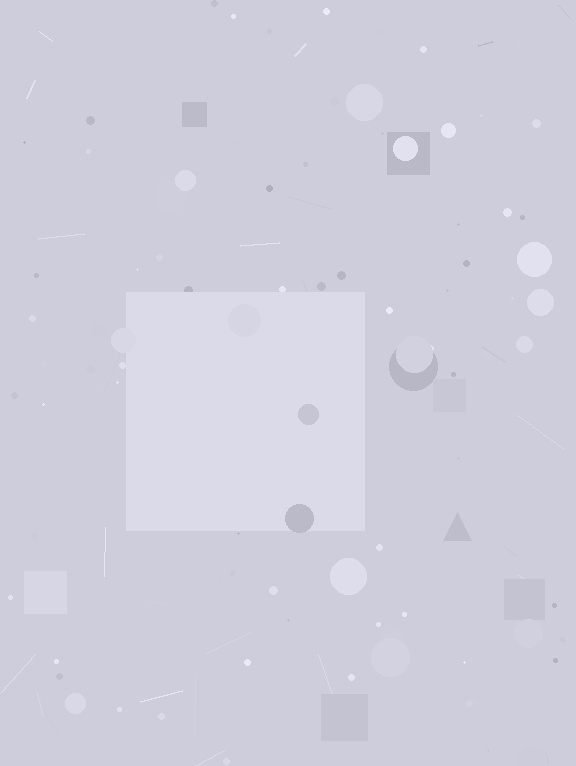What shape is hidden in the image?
A square is hidden in the image.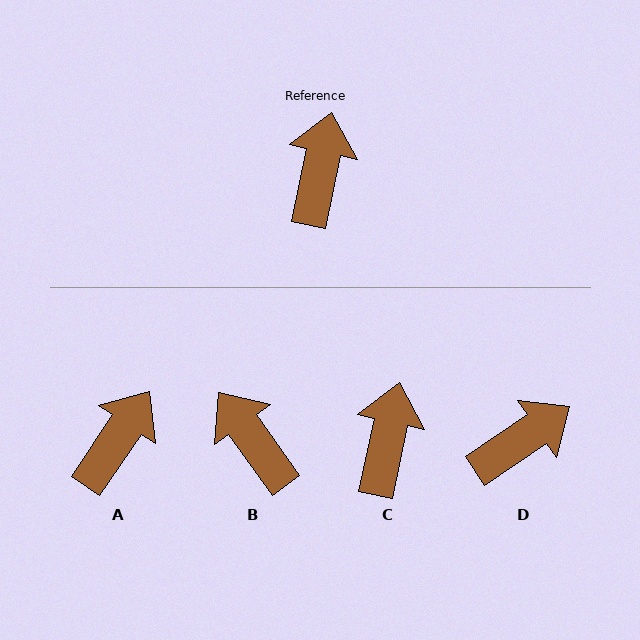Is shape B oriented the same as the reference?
No, it is off by about 48 degrees.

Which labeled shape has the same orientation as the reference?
C.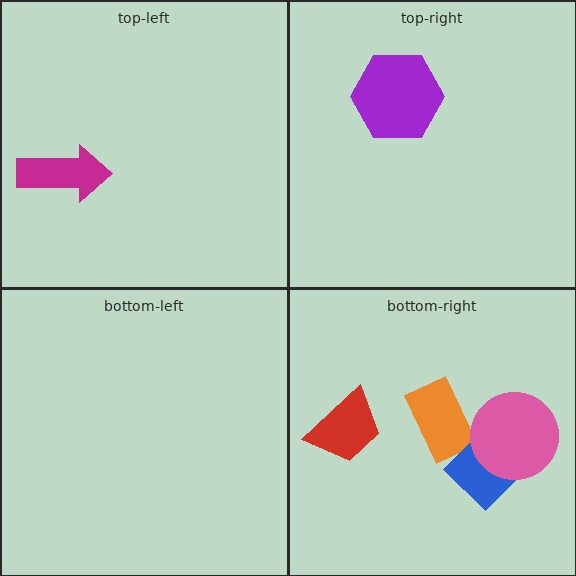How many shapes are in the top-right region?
1.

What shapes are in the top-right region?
The purple hexagon.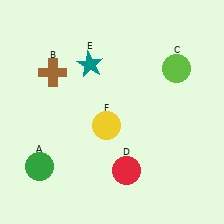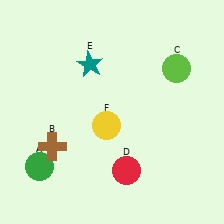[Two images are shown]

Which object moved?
The brown cross (B) moved down.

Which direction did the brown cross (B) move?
The brown cross (B) moved down.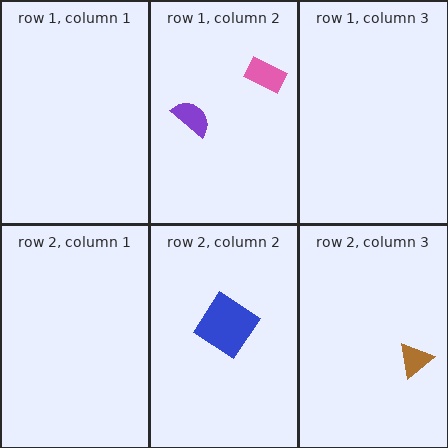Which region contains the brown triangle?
The row 2, column 3 region.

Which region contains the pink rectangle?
The row 1, column 2 region.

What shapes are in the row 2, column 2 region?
The blue diamond.